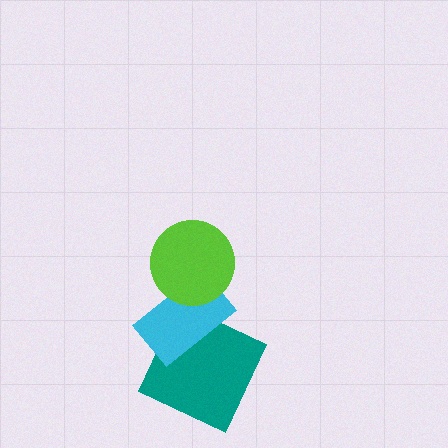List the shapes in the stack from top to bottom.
From top to bottom: the lime circle, the cyan rectangle, the teal square.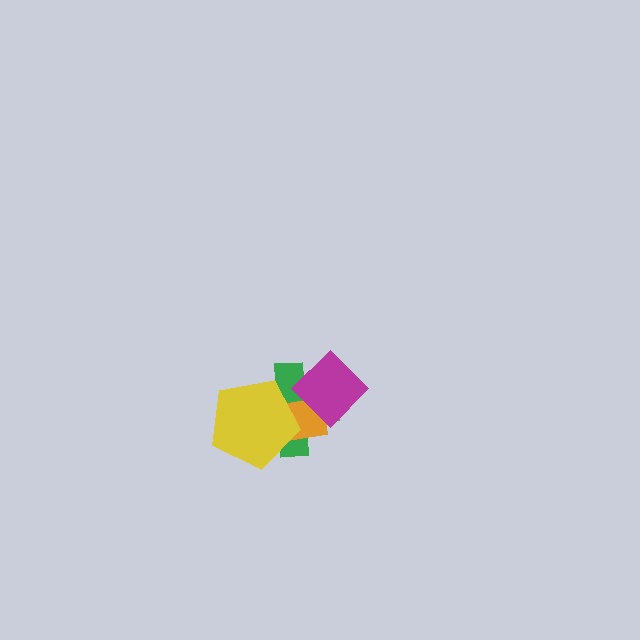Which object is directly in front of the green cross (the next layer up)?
The orange square is directly in front of the green cross.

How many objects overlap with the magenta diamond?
2 objects overlap with the magenta diamond.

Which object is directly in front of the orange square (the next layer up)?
The magenta diamond is directly in front of the orange square.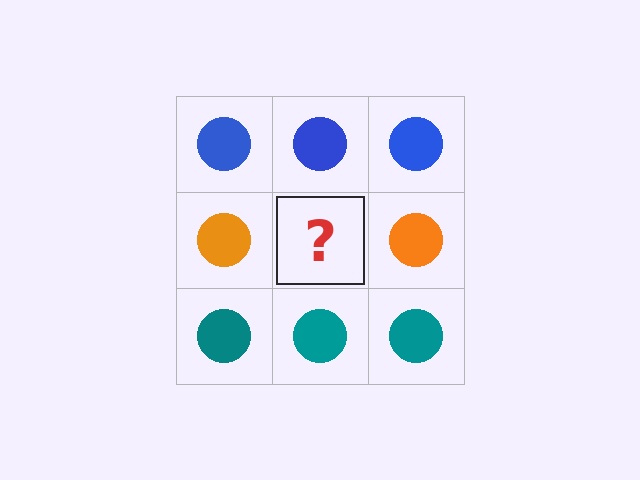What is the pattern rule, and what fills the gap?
The rule is that each row has a consistent color. The gap should be filled with an orange circle.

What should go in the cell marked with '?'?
The missing cell should contain an orange circle.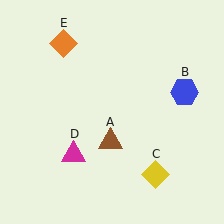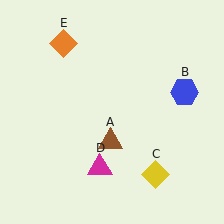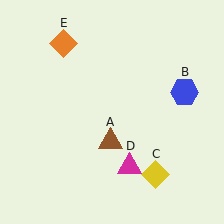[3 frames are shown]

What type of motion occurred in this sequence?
The magenta triangle (object D) rotated counterclockwise around the center of the scene.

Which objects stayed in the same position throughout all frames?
Brown triangle (object A) and blue hexagon (object B) and yellow diamond (object C) and orange diamond (object E) remained stationary.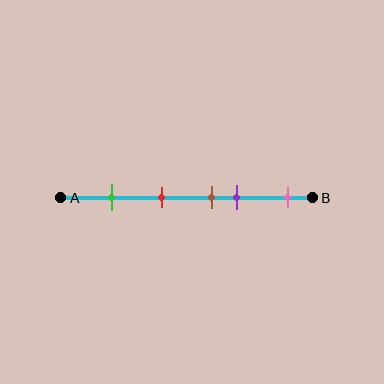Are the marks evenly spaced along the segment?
No, the marks are not evenly spaced.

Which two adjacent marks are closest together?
The brown and purple marks are the closest adjacent pair.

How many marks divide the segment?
There are 5 marks dividing the segment.